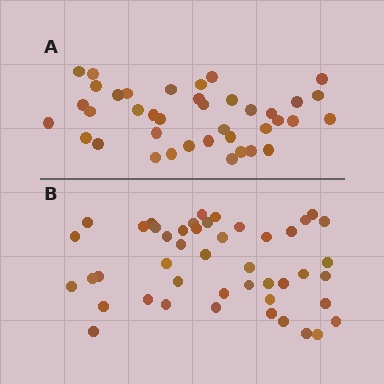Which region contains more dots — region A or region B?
Region B (the bottom region) has more dots.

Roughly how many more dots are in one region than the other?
Region B has roughly 8 or so more dots than region A.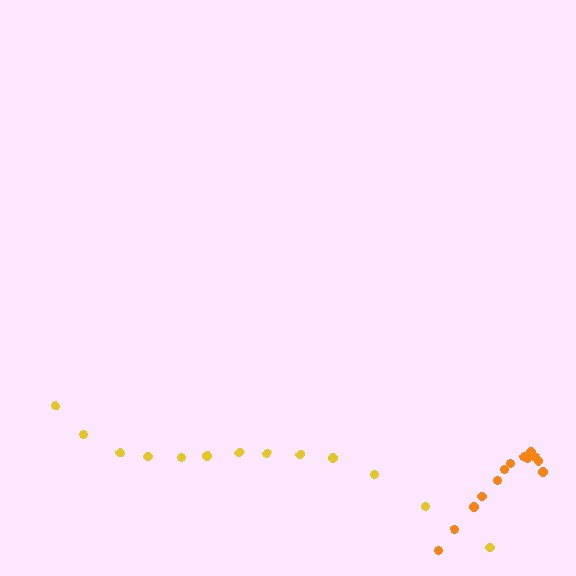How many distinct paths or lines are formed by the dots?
There are 2 distinct paths.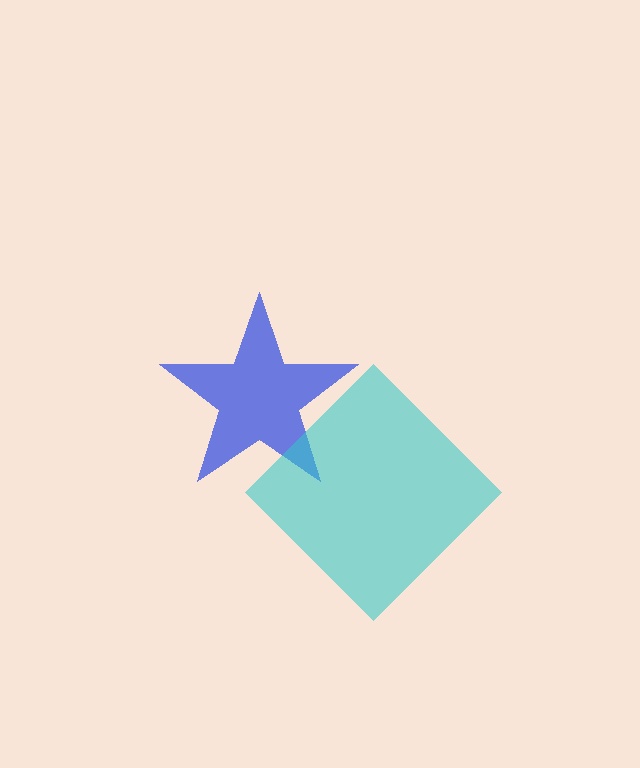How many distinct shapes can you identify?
There are 2 distinct shapes: a blue star, a cyan diamond.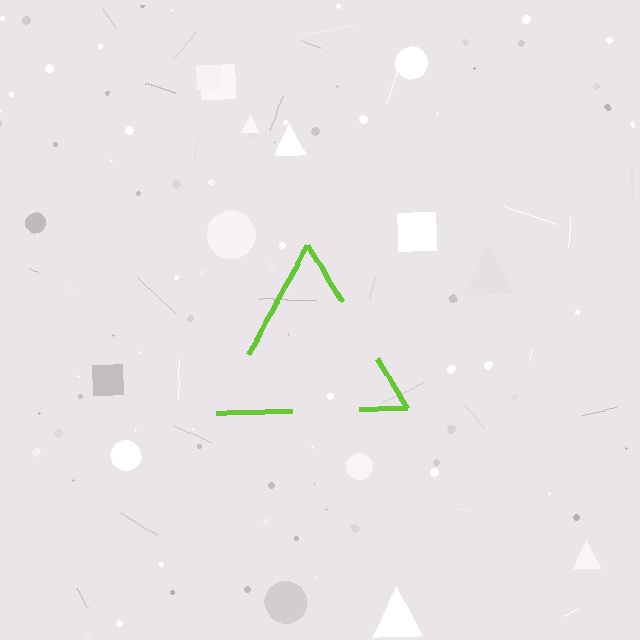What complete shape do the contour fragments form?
The contour fragments form a triangle.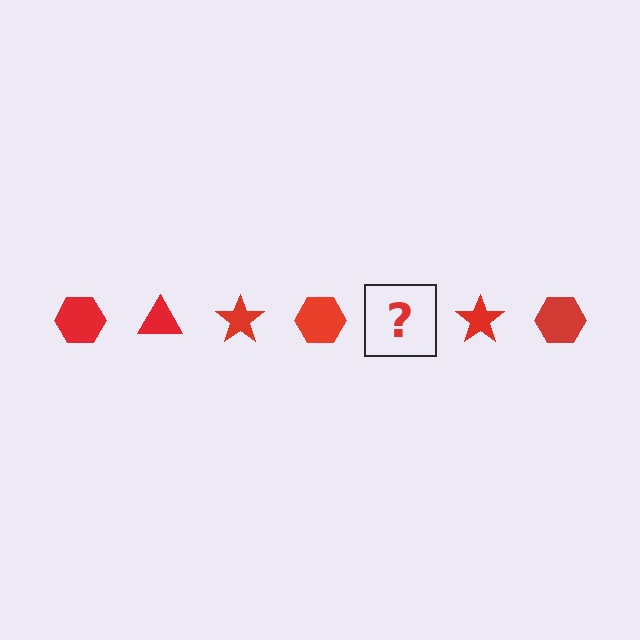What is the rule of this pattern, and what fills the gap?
The rule is that the pattern cycles through hexagon, triangle, star shapes in red. The gap should be filled with a red triangle.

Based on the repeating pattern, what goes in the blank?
The blank should be a red triangle.